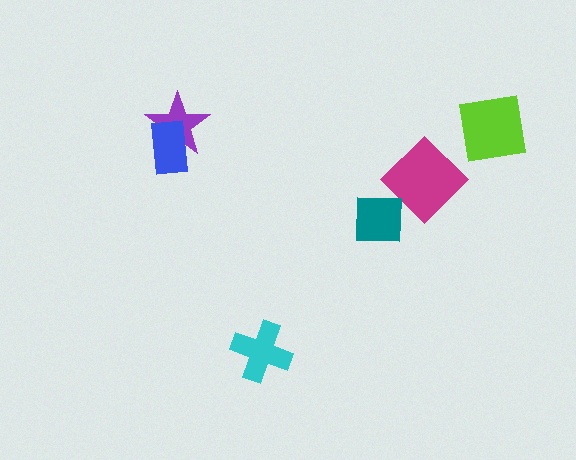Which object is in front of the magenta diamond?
The teal square is in front of the magenta diamond.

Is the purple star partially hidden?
Yes, it is partially covered by another shape.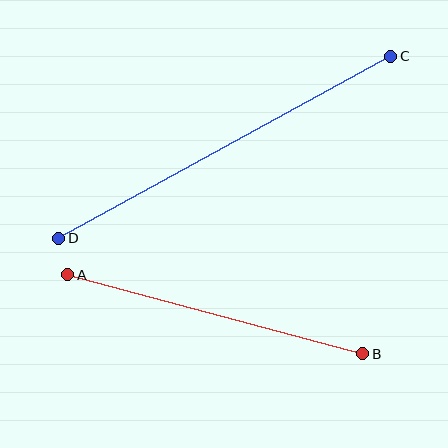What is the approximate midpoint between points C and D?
The midpoint is at approximately (225, 147) pixels.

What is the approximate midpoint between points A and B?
The midpoint is at approximately (215, 314) pixels.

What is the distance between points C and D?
The distance is approximately 378 pixels.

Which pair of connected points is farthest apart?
Points C and D are farthest apart.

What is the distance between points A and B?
The distance is approximately 305 pixels.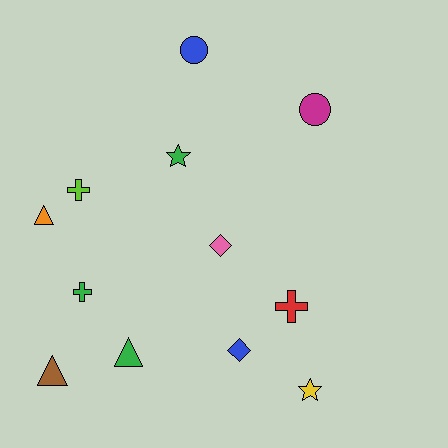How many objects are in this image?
There are 12 objects.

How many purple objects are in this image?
There are no purple objects.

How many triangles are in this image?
There are 3 triangles.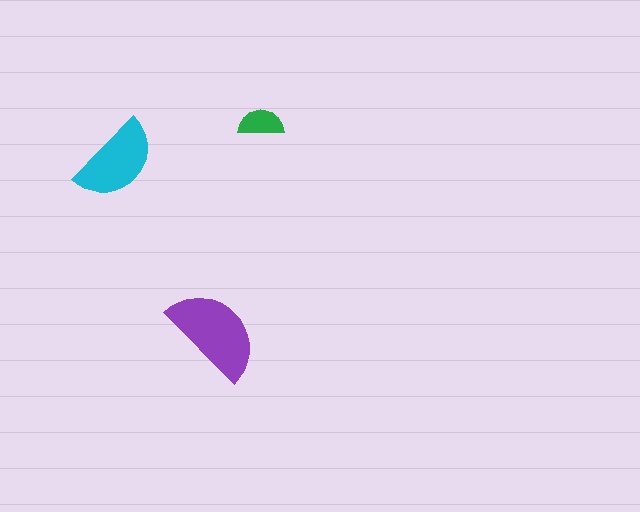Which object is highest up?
The green semicircle is topmost.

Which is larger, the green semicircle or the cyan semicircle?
The cyan one.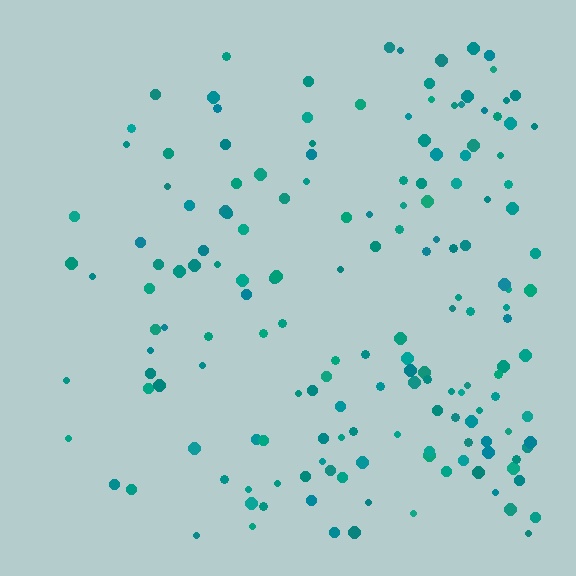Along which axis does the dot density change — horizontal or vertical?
Horizontal.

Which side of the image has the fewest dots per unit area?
The left.